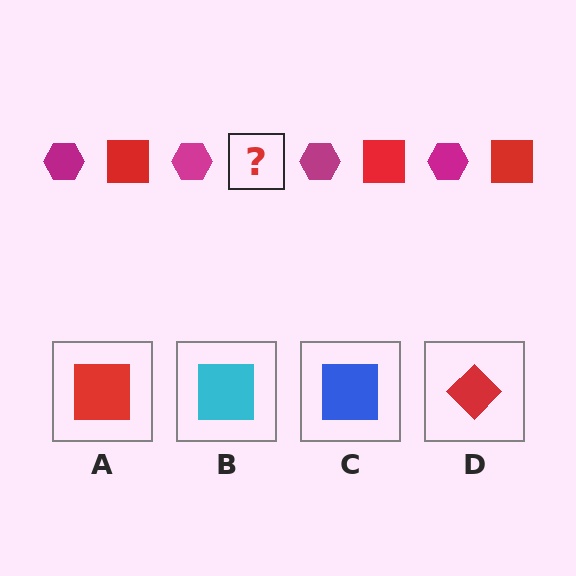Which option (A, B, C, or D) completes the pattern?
A.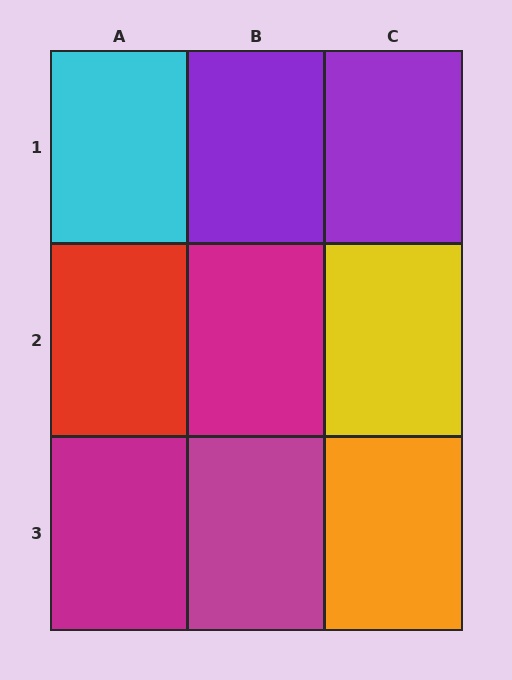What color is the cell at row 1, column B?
Purple.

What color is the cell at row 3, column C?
Orange.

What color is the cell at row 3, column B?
Magenta.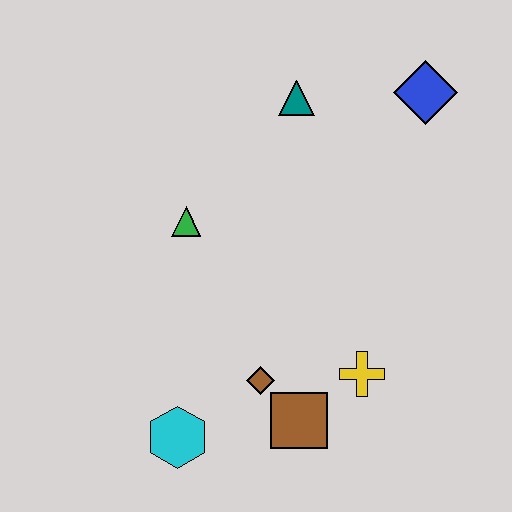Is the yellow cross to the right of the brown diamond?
Yes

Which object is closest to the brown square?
The brown diamond is closest to the brown square.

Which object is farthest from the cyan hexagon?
The blue diamond is farthest from the cyan hexagon.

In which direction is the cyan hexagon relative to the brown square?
The cyan hexagon is to the left of the brown square.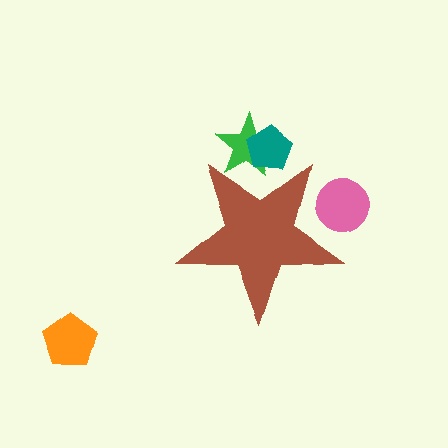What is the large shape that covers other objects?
A brown star.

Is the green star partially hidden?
Yes, the green star is partially hidden behind the brown star.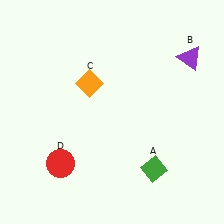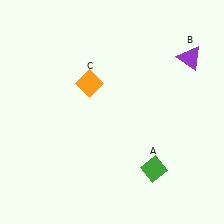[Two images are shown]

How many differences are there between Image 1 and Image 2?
There is 1 difference between the two images.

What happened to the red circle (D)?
The red circle (D) was removed in Image 2. It was in the bottom-left area of Image 1.